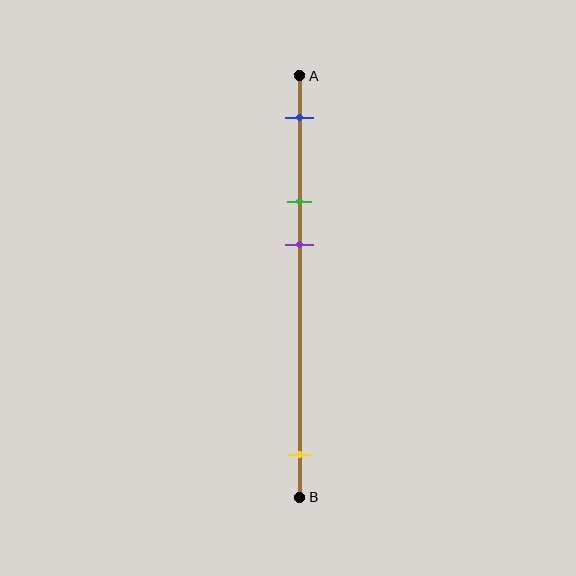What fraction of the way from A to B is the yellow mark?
The yellow mark is approximately 90% (0.9) of the way from A to B.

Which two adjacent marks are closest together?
The green and purple marks are the closest adjacent pair.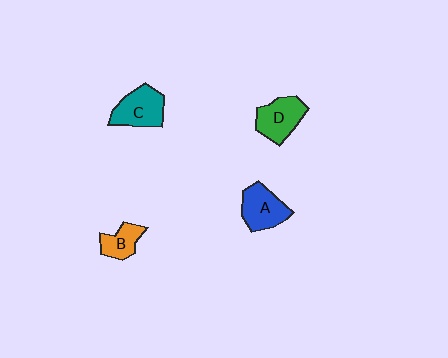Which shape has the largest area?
Shape C (teal).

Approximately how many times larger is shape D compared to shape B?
Approximately 1.5 times.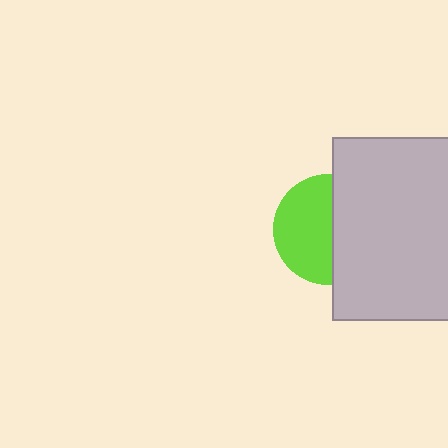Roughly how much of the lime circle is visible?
About half of it is visible (roughly 53%).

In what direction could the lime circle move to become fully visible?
The lime circle could move left. That would shift it out from behind the light gray rectangle entirely.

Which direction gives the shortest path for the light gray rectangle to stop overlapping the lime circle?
Moving right gives the shortest separation.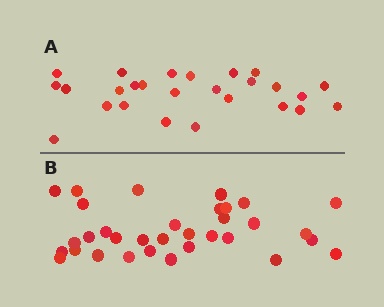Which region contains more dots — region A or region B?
Region B (the bottom region) has more dots.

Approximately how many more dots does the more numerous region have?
Region B has roughly 8 or so more dots than region A.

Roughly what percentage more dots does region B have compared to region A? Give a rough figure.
About 25% more.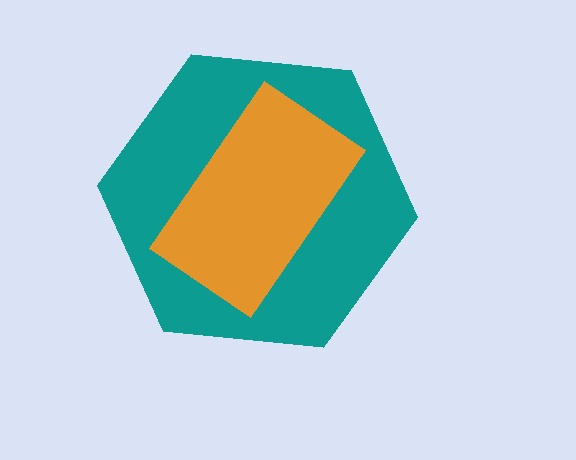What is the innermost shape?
The orange rectangle.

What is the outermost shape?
The teal hexagon.